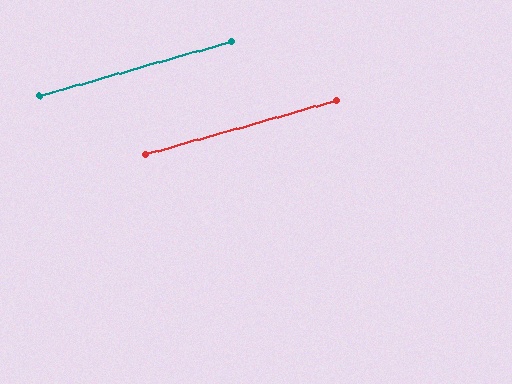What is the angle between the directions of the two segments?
Approximately 0 degrees.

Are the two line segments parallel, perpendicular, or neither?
Parallel — their directions differ by only 0.0°.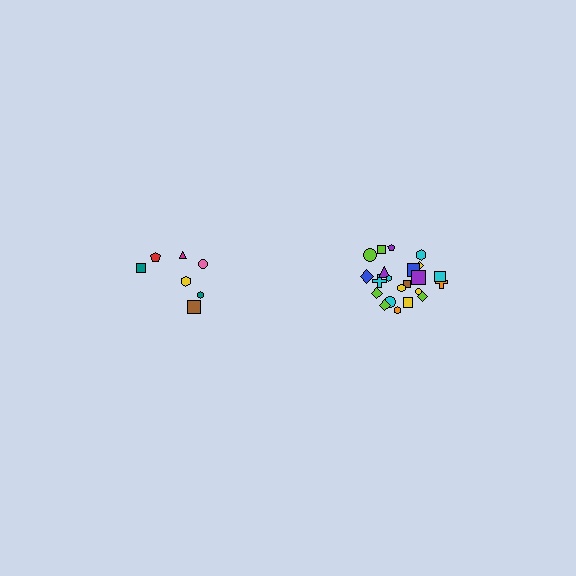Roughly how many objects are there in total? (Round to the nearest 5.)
Roughly 30 objects in total.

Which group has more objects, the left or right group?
The right group.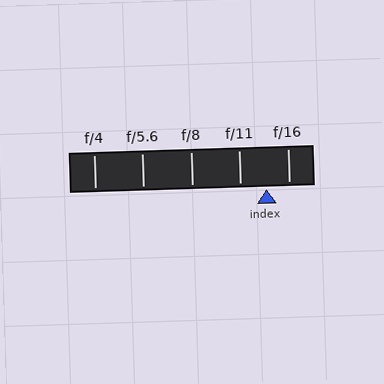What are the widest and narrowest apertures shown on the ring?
The widest aperture shown is f/4 and the narrowest is f/16.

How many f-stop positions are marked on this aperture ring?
There are 5 f-stop positions marked.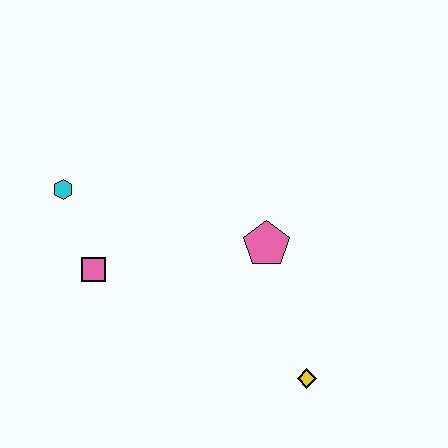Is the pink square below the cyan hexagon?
Yes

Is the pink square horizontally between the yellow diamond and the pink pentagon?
No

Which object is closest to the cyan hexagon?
The pink square is closest to the cyan hexagon.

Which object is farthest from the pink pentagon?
The cyan hexagon is farthest from the pink pentagon.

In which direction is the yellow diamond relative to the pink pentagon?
The yellow diamond is below the pink pentagon.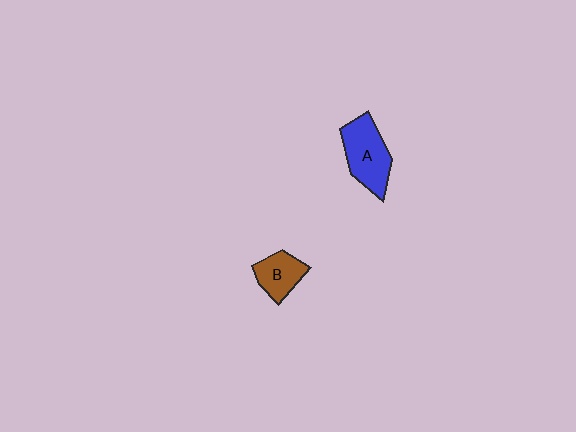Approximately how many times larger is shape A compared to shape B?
Approximately 1.6 times.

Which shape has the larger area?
Shape A (blue).